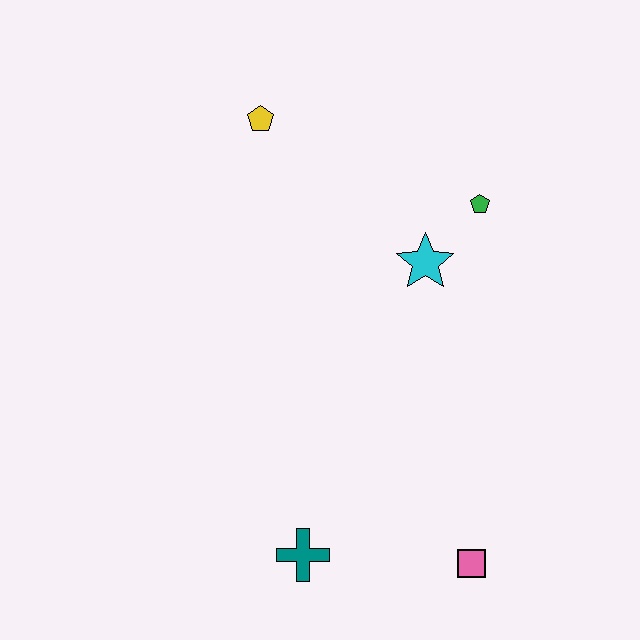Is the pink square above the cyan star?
No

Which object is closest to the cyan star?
The green pentagon is closest to the cyan star.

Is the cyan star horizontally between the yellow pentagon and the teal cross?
No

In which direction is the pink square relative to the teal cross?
The pink square is to the right of the teal cross.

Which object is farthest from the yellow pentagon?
The pink square is farthest from the yellow pentagon.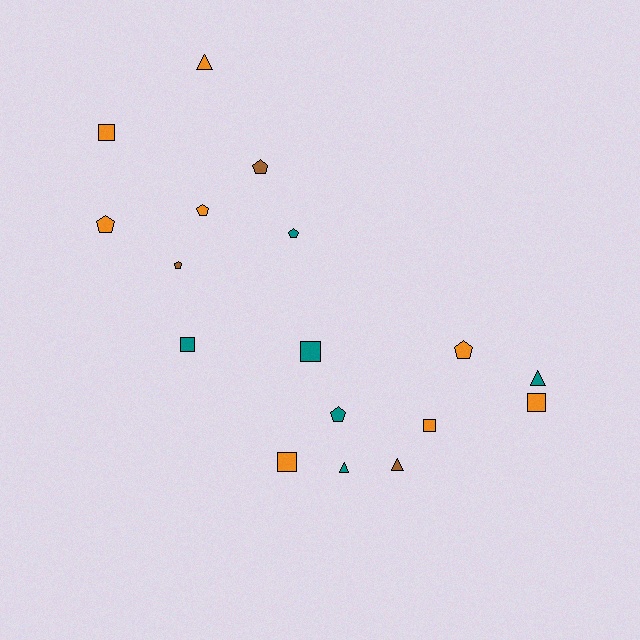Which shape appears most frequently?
Pentagon, with 7 objects.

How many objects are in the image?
There are 17 objects.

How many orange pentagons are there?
There are 3 orange pentagons.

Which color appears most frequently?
Orange, with 8 objects.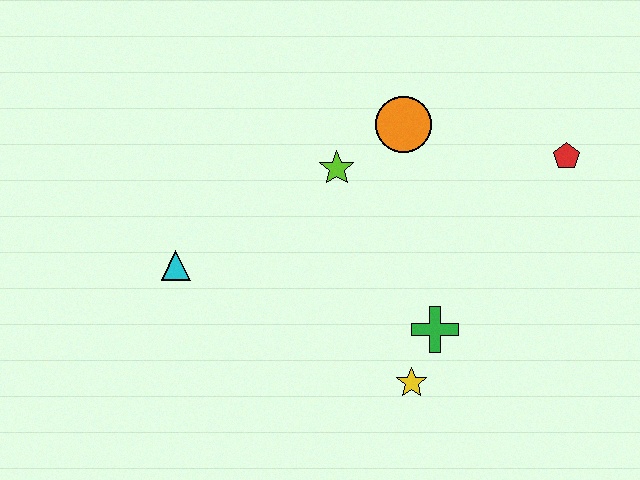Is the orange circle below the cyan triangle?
No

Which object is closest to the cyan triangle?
The lime star is closest to the cyan triangle.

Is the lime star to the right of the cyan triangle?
Yes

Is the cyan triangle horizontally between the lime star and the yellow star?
No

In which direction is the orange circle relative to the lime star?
The orange circle is to the right of the lime star.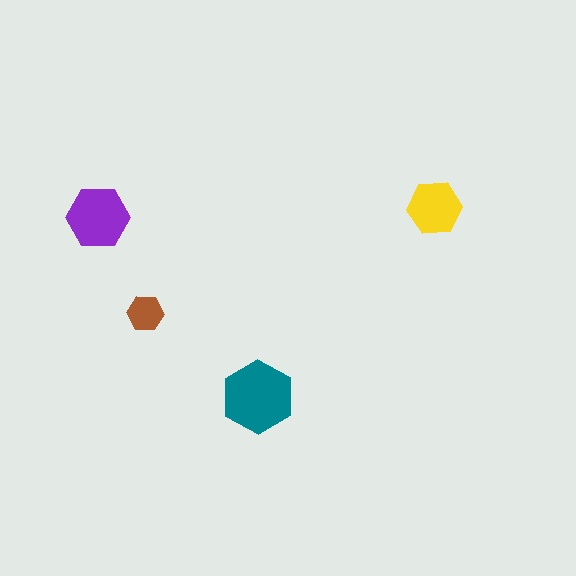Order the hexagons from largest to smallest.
the teal one, the purple one, the yellow one, the brown one.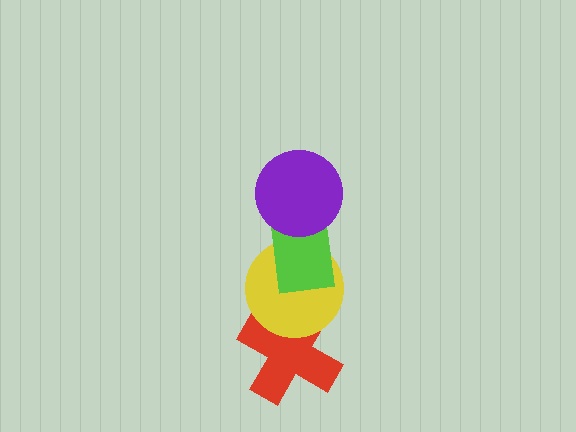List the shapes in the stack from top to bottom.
From top to bottom: the purple circle, the lime rectangle, the yellow circle, the red cross.